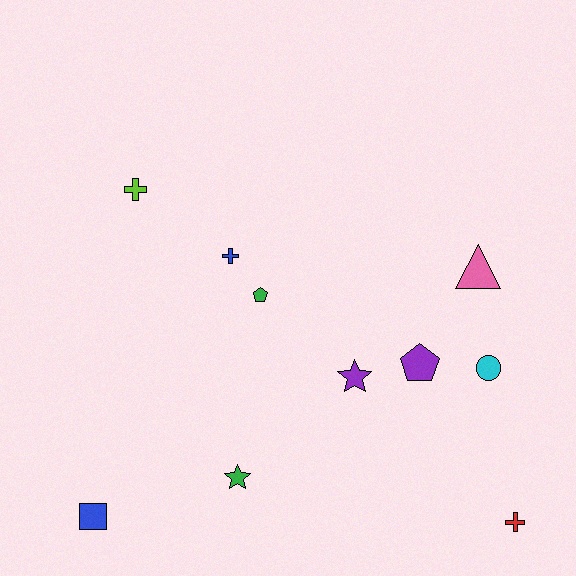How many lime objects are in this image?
There is 1 lime object.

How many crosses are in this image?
There are 3 crosses.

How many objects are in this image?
There are 10 objects.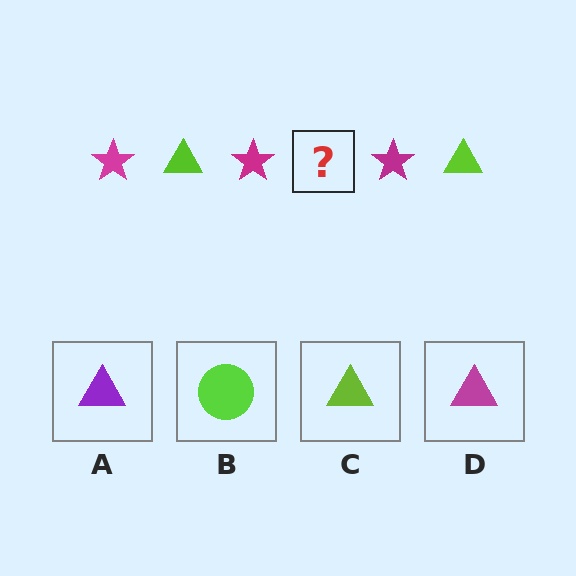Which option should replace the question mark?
Option C.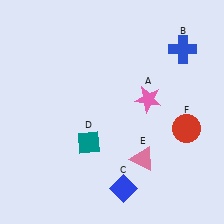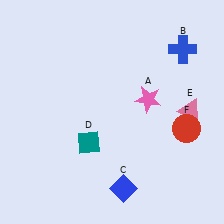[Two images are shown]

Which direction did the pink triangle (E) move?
The pink triangle (E) moved up.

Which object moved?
The pink triangle (E) moved up.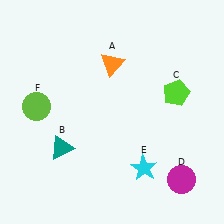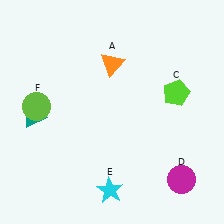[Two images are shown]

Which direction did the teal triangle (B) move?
The teal triangle (B) moved up.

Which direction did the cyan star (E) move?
The cyan star (E) moved left.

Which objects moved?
The objects that moved are: the teal triangle (B), the cyan star (E).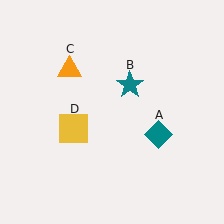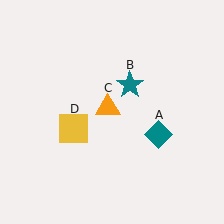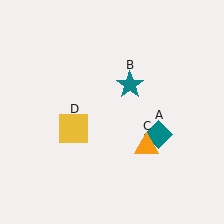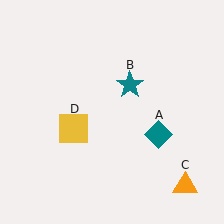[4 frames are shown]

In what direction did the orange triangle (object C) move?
The orange triangle (object C) moved down and to the right.